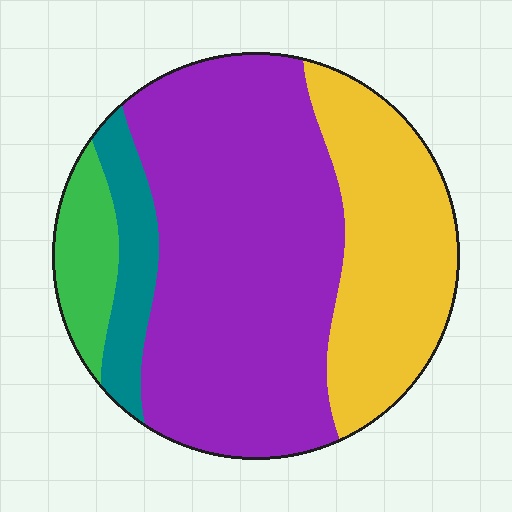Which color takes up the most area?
Purple, at roughly 55%.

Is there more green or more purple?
Purple.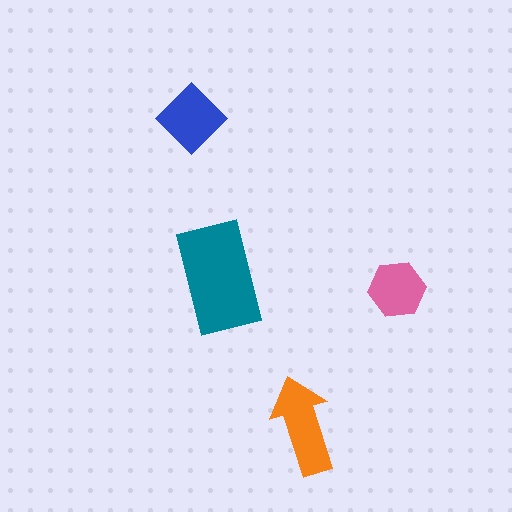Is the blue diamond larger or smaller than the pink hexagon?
Larger.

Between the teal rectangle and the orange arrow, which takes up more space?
The teal rectangle.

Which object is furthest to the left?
The blue diamond is leftmost.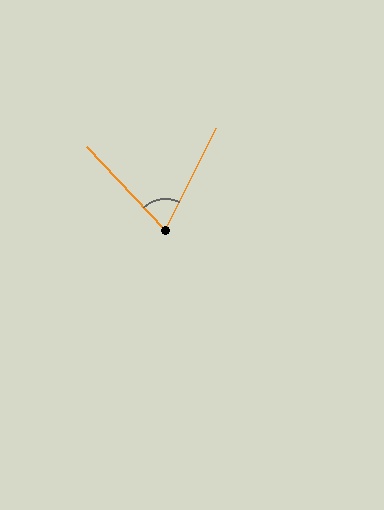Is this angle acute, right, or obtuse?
It is acute.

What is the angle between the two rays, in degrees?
Approximately 70 degrees.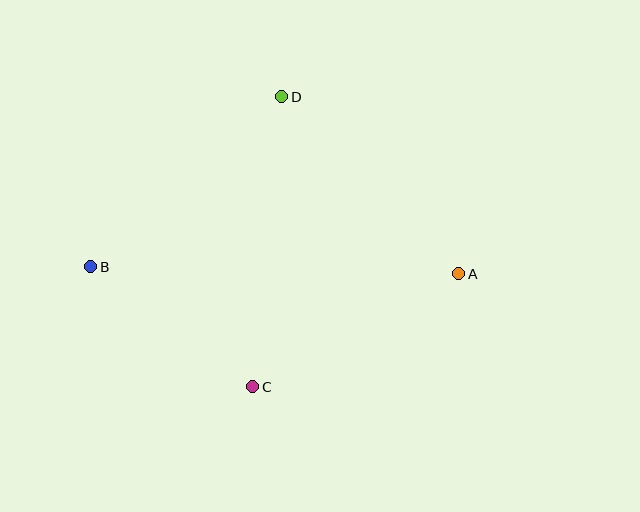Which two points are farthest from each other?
Points A and B are farthest from each other.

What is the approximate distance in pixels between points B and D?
The distance between B and D is approximately 256 pixels.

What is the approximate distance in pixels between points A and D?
The distance between A and D is approximately 250 pixels.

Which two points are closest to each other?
Points B and C are closest to each other.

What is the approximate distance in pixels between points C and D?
The distance between C and D is approximately 291 pixels.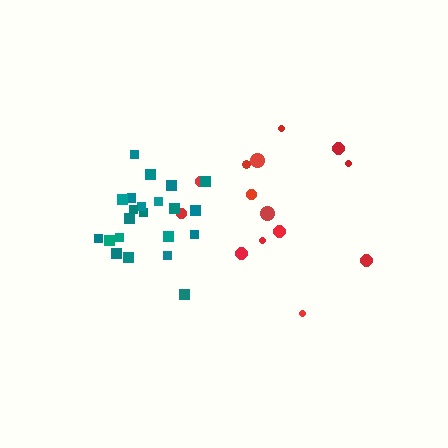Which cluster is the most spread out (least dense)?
Red.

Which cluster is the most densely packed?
Teal.